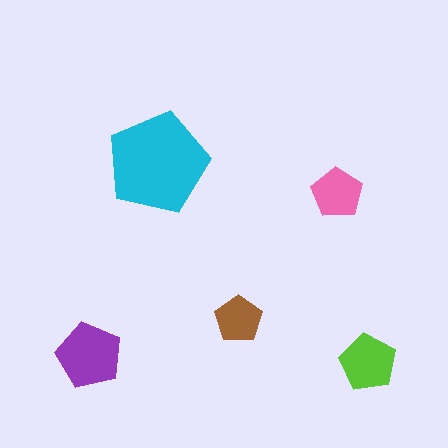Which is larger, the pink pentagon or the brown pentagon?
The pink one.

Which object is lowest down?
The lime pentagon is bottommost.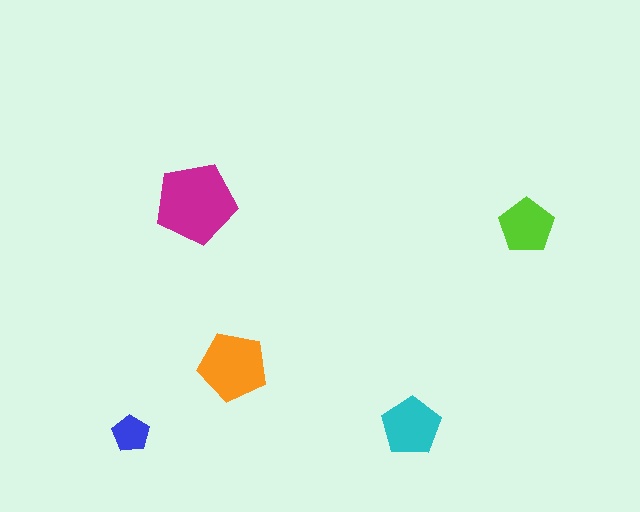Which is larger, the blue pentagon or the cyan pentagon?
The cyan one.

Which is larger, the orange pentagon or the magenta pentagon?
The magenta one.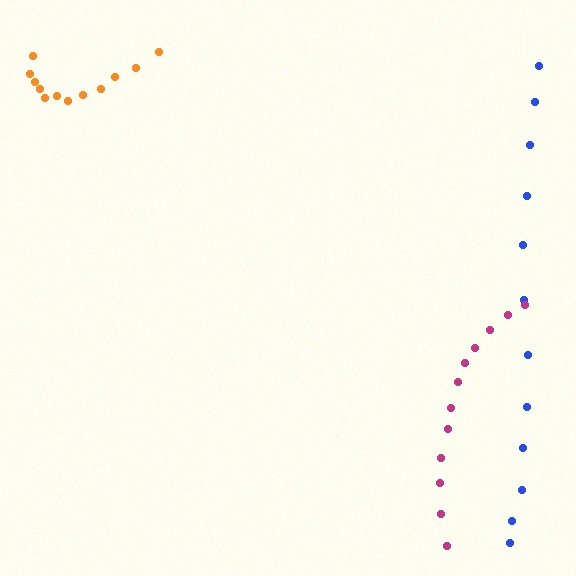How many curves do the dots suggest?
There are 3 distinct paths.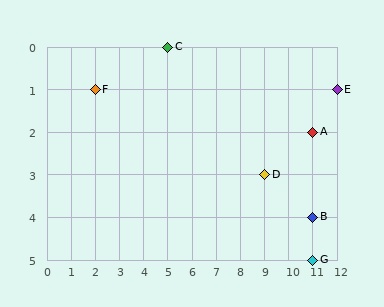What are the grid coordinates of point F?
Point F is at grid coordinates (2, 1).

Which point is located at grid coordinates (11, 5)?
Point G is at (11, 5).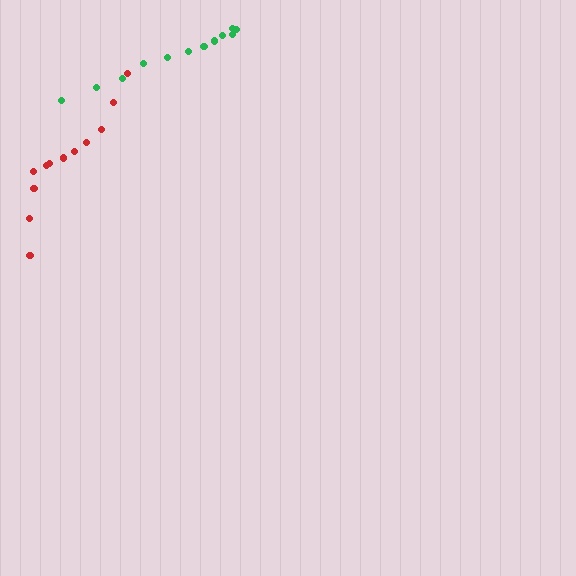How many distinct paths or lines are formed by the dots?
There are 2 distinct paths.